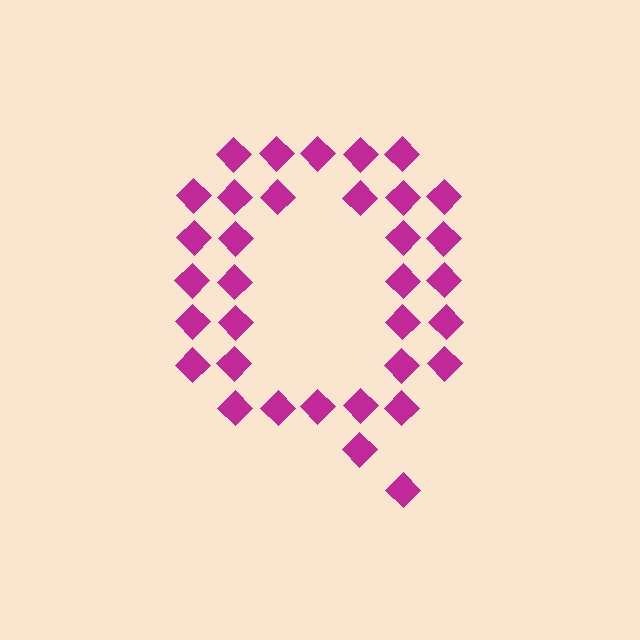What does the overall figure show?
The overall figure shows the letter Q.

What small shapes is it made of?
It is made of small diamonds.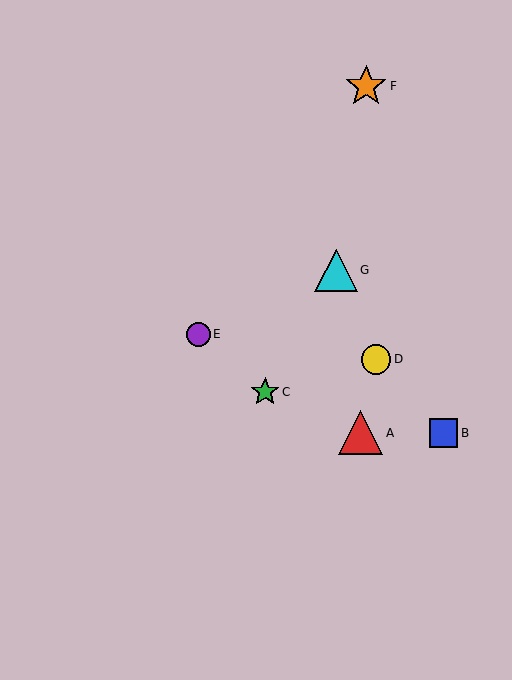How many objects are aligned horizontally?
2 objects (A, B) are aligned horizontally.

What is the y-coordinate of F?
Object F is at y≈86.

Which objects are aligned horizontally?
Objects A, B are aligned horizontally.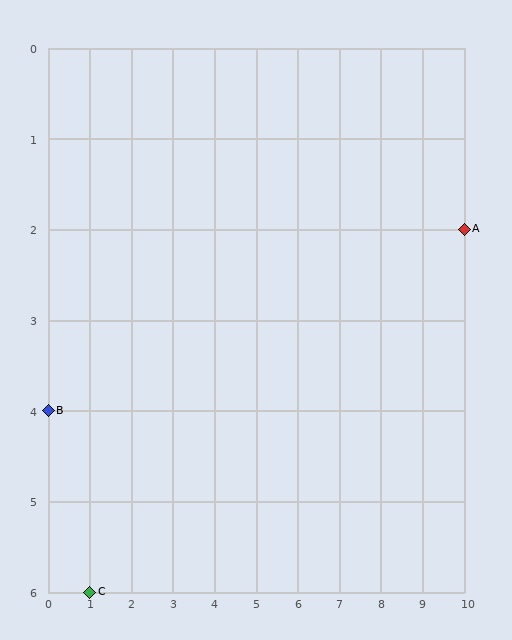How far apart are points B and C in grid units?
Points B and C are 1 column and 2 rows apart (about 2.2 grid units diagonally).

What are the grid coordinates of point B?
Point B is at grid coordinates (0, 4).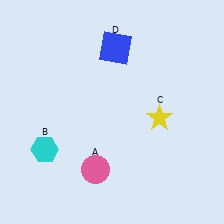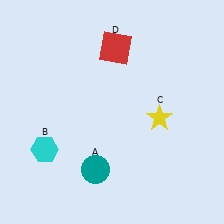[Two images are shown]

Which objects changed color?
A changed from pink to teal. D changed from blue to red.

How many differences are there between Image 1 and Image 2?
There are 2 differences between the two images.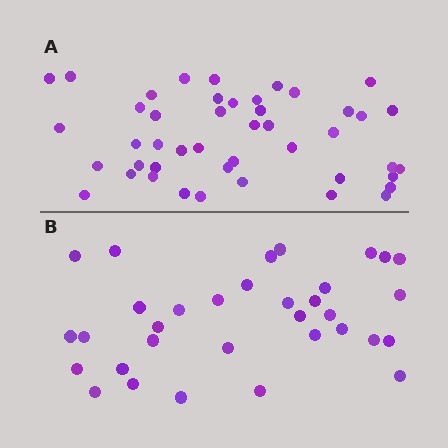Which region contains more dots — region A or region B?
Region A (the top region) has more dots.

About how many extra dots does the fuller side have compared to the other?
Region A has roughly 12 or so more dots than region B.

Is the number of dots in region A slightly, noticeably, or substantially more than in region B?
Region A has noticeably more, but not dramatically so. The ratio is roughly 1.4 to 1.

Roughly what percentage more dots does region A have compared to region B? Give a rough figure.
About 35% more.